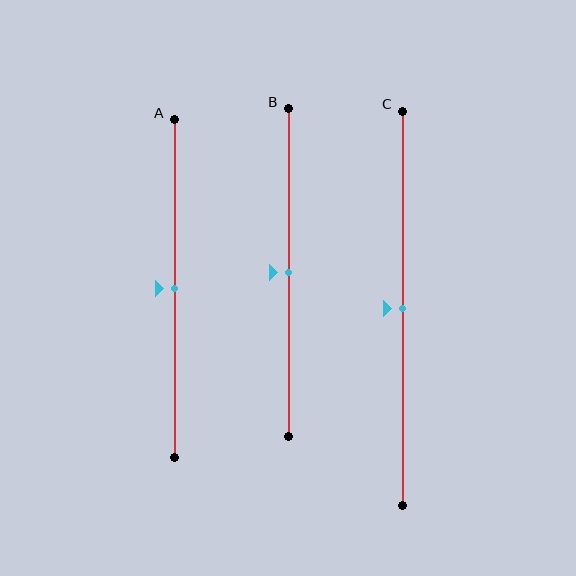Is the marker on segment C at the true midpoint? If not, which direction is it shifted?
Yes, the marker on segment C is at the true midpoint.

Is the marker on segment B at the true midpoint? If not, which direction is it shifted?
Yes, the marker on segment B is at the true midpoint.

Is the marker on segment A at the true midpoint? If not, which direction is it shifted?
Yes, the marker on segment A is at the true midpoint.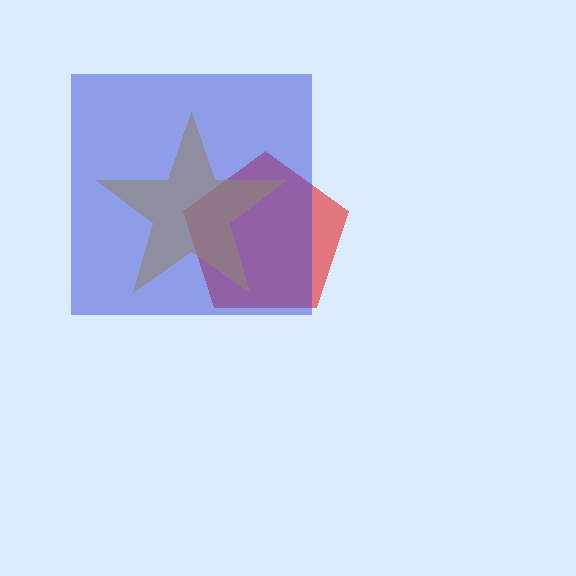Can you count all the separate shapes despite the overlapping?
Yes, there are 3 separate shapes.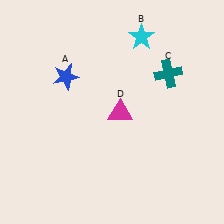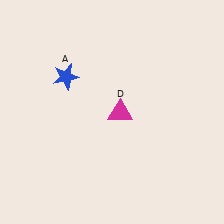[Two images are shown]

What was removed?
The teal cross (C), the cyan star (B) were removed in Image 2.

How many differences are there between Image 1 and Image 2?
There are 2 differences between the two images.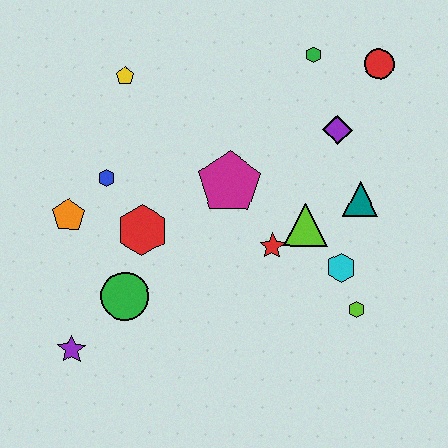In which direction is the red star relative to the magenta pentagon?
The red star is below the magenta pentagon.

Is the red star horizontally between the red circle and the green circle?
Yes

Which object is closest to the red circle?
The green hexagon is closest to the red circle.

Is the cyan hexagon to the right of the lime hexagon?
No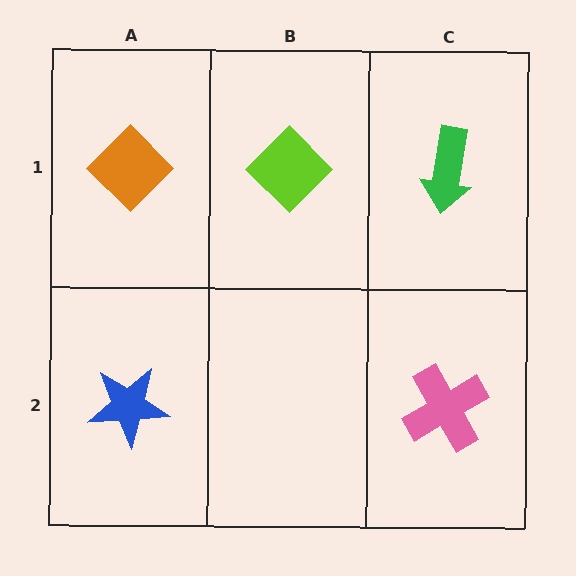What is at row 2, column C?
A pink cross.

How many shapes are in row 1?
3 shapes.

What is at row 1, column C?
A green arrow.